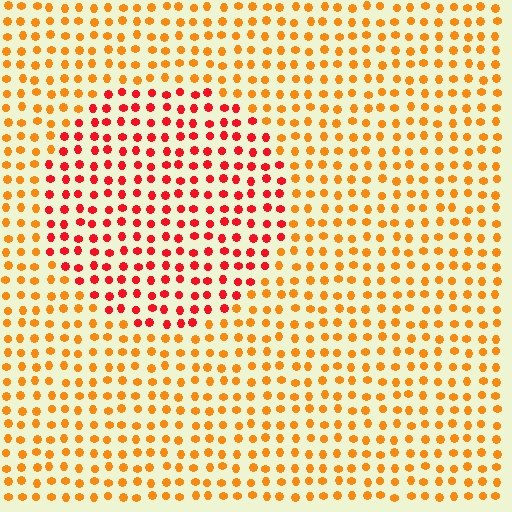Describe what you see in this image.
The image is filled with small orange elements in a uniform arrangement. A circle-shaped region is visible where the elements are tinted to a slightly different hue, forming a subtle color boundary.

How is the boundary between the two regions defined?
The boundary is defined purely by a slight shift in hue (about 36 degrees). Spacing, size, and orientation are identical on both sides.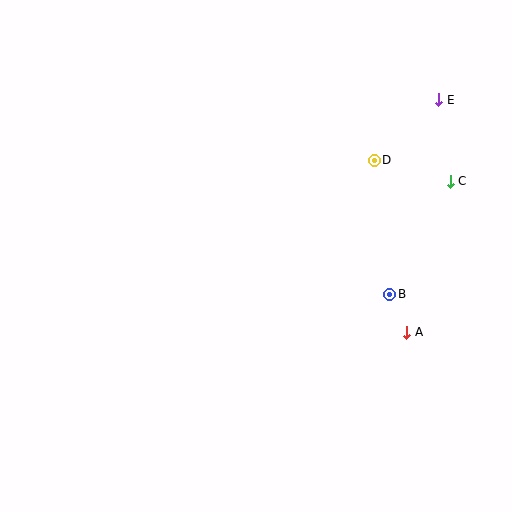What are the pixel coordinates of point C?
Point C is at (450, 181).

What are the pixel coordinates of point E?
Point E is at (439, 100).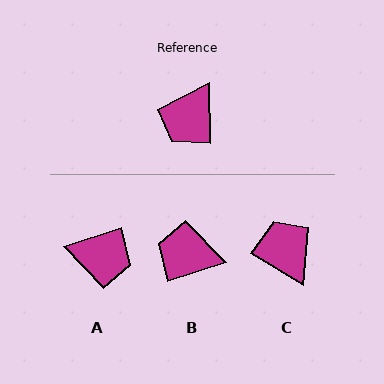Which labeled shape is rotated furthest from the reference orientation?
C, about 122 degrees away.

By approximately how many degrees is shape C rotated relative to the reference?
Approximately 122 degrees clockwise.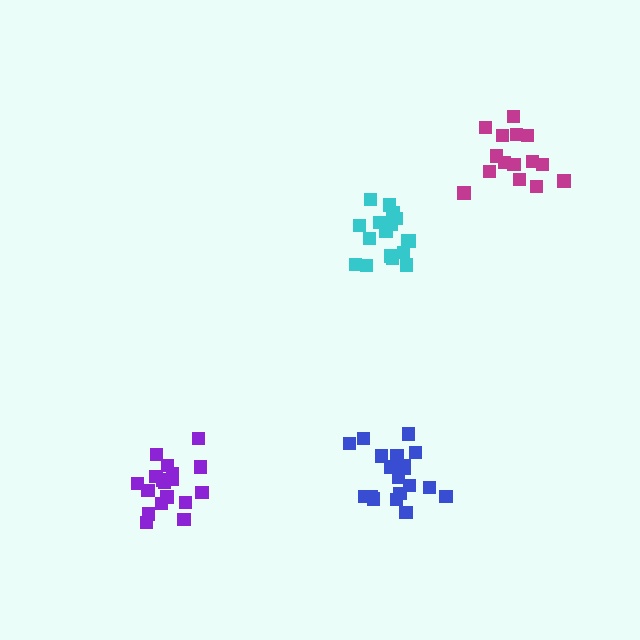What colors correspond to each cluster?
The clusters are colored: magenta, blue, cyan, purple.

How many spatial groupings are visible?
There are 4 spatial groupings.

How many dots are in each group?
Group 1: 15 dots, Group 2: 19 dots, Group 3: 17 dots, Group 4: 18 dots (69 total).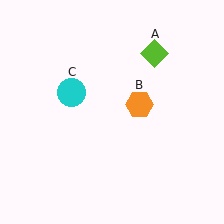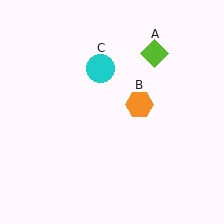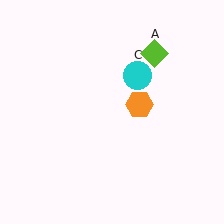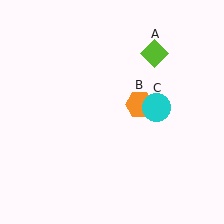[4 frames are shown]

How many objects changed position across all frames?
1 object changed position: cyan circle (object C).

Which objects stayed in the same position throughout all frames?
Lime diamond (object A) and orange hexagon (object B) remained stationary.